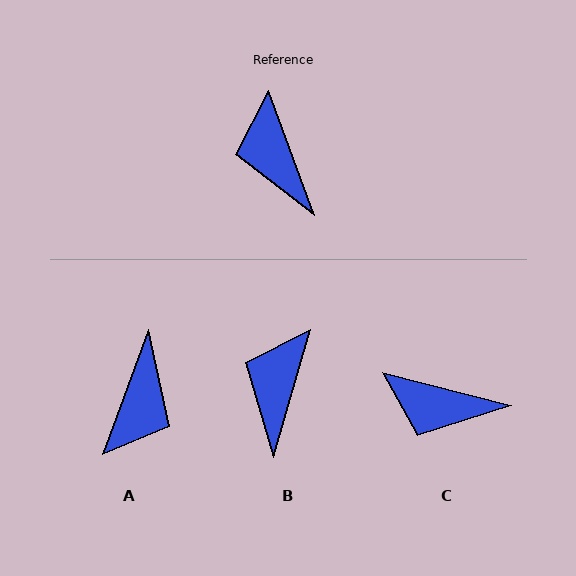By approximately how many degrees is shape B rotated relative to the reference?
Approximately 36 degrees clockwise.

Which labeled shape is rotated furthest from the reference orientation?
A, about 140 degrees away.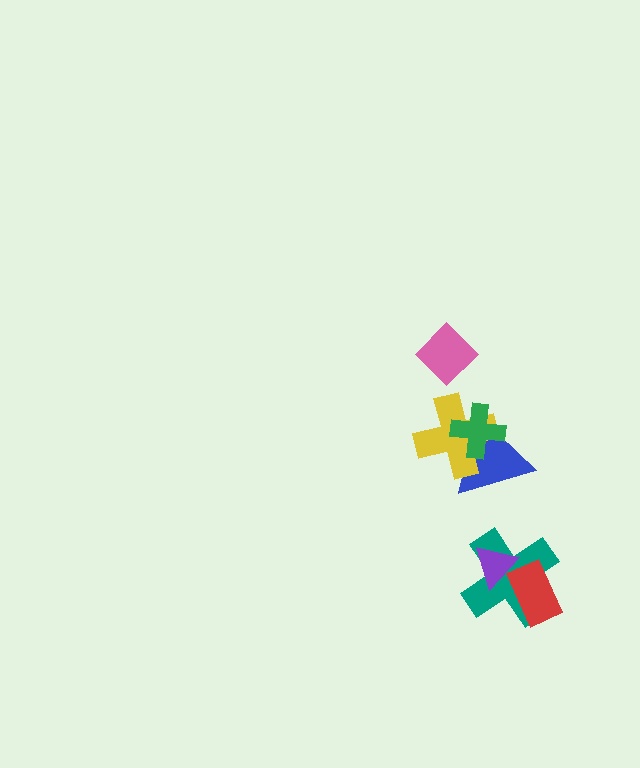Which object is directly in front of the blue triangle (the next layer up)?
The yellow cross is directly in front of the blue triangle.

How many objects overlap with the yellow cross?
2 objects overlap with the yellow cross.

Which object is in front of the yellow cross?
The green cross is in front of the yellow cross.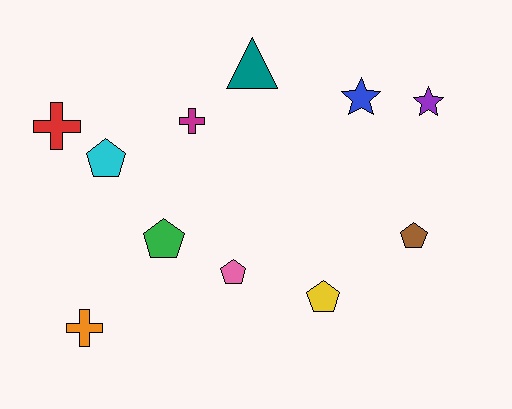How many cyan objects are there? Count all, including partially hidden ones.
There is 1 cyan object.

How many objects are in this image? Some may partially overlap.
There are 11 objects.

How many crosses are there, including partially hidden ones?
There are 3 crosses.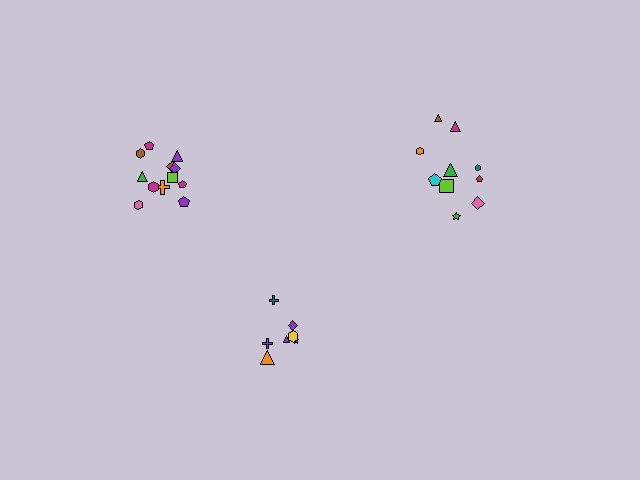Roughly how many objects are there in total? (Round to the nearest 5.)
Roughly 30 objects in total.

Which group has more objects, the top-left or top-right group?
The top-left group.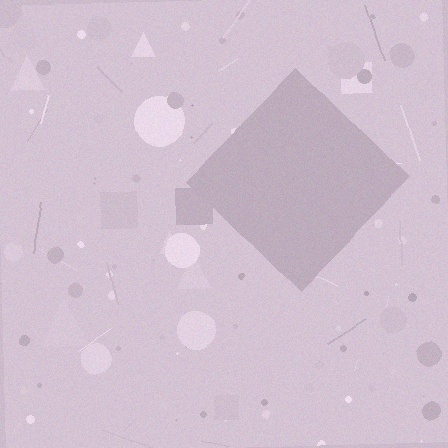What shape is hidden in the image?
A diamond is hidden in the image.